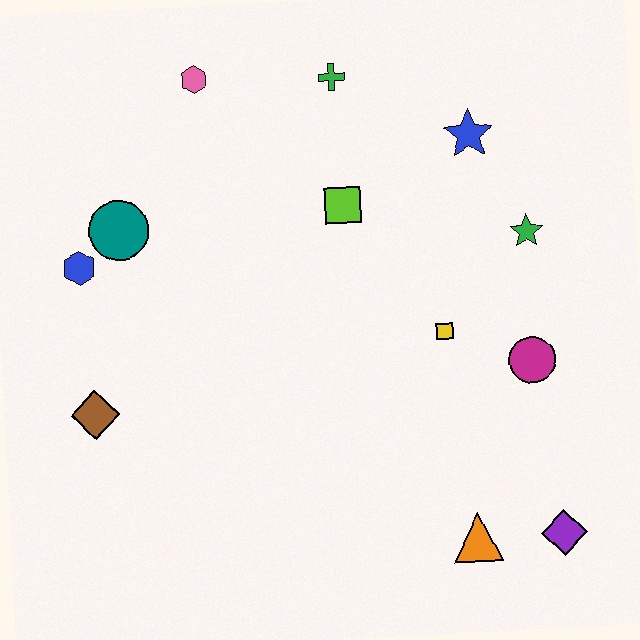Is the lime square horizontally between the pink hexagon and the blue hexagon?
No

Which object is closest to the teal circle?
The blue hexagon is closest to the teal circle.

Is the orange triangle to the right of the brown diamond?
Yes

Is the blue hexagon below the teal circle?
Yes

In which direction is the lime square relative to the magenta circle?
The lime square is to the left of the magenta circle.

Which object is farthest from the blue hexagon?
The purple diamond is farthest from the blue hexagon.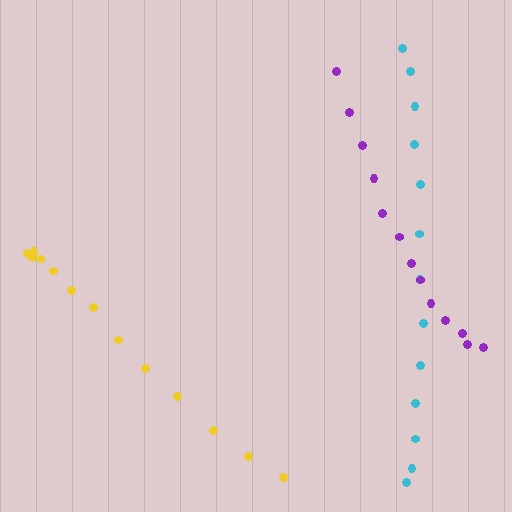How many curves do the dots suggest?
There are 3 distinct paths.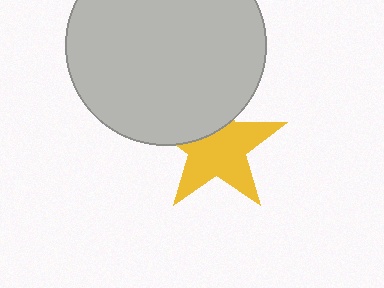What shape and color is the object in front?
The object in front is a light gray circle.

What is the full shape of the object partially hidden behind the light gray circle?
The partially hidden object is a yellow star.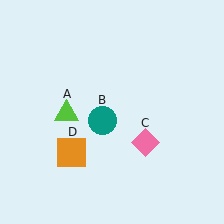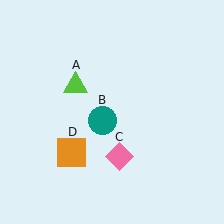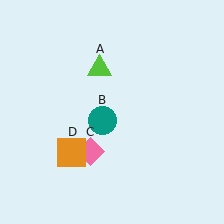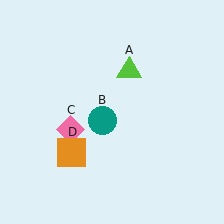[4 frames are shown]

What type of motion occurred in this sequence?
The lime triangle (object A), pink diamond (object C) rotated clockwise around the center of the scene.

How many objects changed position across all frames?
2 objects changed position: lime triangle (object A), pink diamond (object C).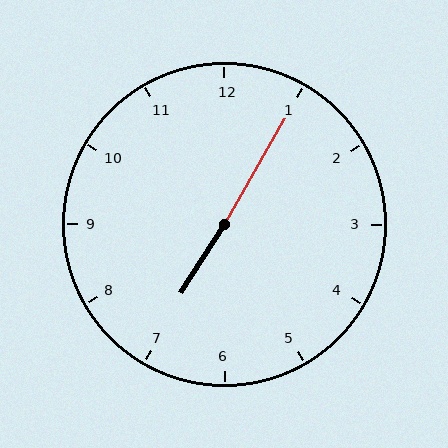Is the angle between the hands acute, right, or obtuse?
It is obtuse.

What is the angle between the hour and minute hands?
Approximately 178 degrees.